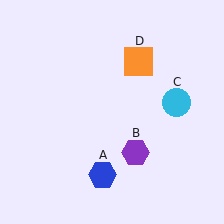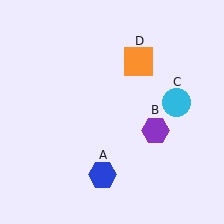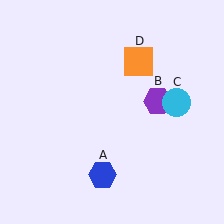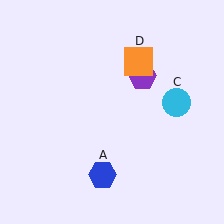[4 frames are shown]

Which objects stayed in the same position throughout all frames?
Blue hexagon (object A) and cyan circle (object C) and orange square (object D) remained stationary.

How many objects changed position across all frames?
1 object changed position: purple hexagon (object B).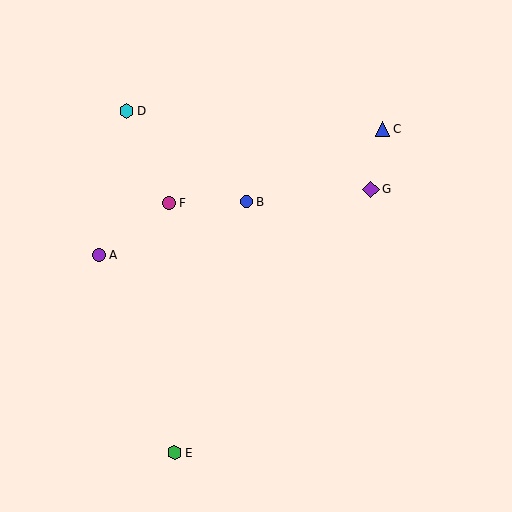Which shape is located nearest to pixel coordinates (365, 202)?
The purple diamond (labeled G) at (371, 189) is nearest to that location.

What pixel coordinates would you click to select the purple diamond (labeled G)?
Click at (371, 189) to select the purple diamond G.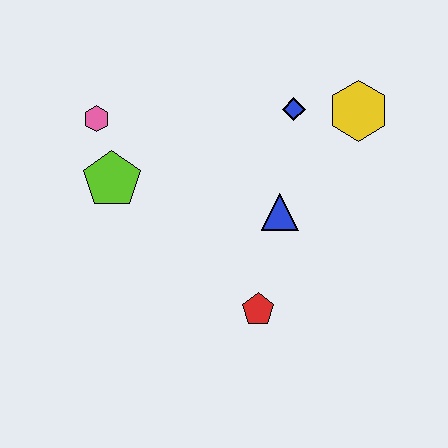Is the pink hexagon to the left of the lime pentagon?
Yes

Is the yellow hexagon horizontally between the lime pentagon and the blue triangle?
No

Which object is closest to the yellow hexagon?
The blue diamond is closest to the yellow hexagon.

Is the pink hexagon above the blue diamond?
No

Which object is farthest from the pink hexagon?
The yellow hexagon is farthest from the pink hexagon.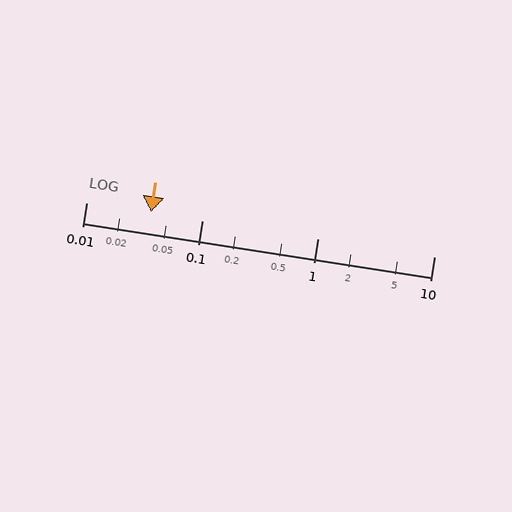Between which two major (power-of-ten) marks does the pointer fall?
The pointer is between 0.01 and 0.1.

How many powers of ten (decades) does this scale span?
The scale spans 3 decades, from 0.01 to 10.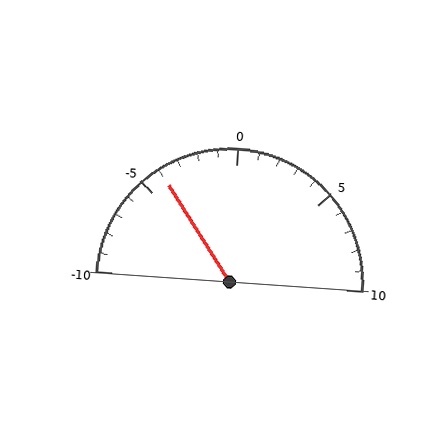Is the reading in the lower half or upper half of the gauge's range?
The reading is in the lower half of the range (-10 to 10).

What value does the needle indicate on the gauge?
The needle indicates approximately -4.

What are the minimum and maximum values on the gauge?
The gauge ranges from -10 to 10.